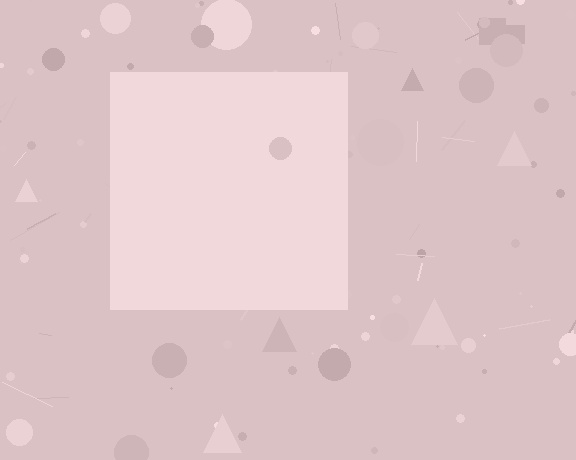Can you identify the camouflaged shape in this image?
The camouflaged shape is a square.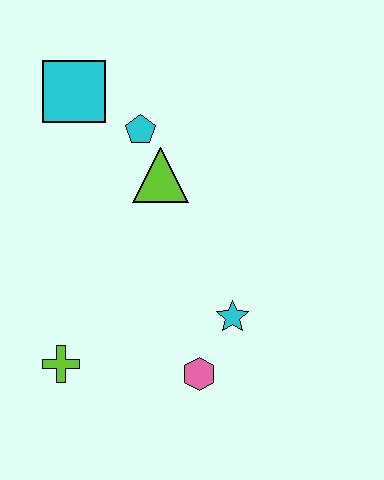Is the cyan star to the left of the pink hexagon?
No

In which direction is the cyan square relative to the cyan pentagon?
The cyan square is to the left of the cyan pentagon.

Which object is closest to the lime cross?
The pink hexagon is closest to the lime cross.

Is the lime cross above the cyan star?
No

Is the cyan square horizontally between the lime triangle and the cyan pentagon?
No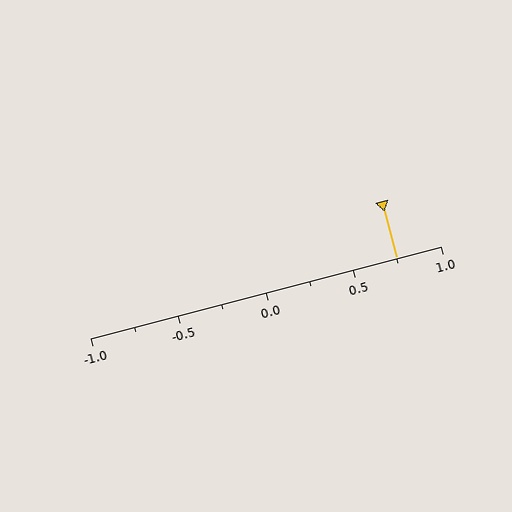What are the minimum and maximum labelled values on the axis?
The axis runs from -1.0 to 1.0.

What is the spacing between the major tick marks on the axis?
The major ticks are spaced 0.5 apart.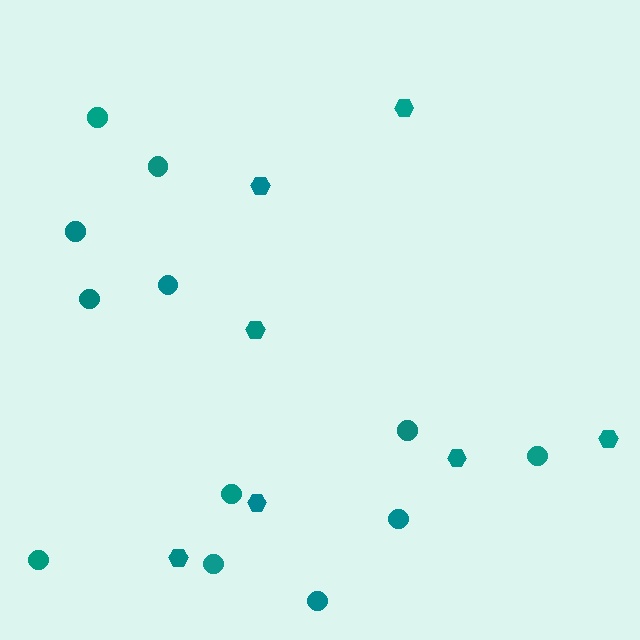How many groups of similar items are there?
There are 2 groups: one group of circles (12) and one group of hexagons (7).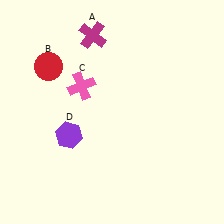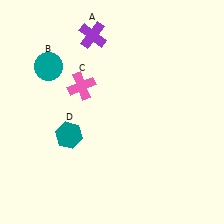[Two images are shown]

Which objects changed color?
A changed from magenta to purple. B changed from red to teal. D changed from purple to teal.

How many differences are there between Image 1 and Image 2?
There are 3 differences between the two images.